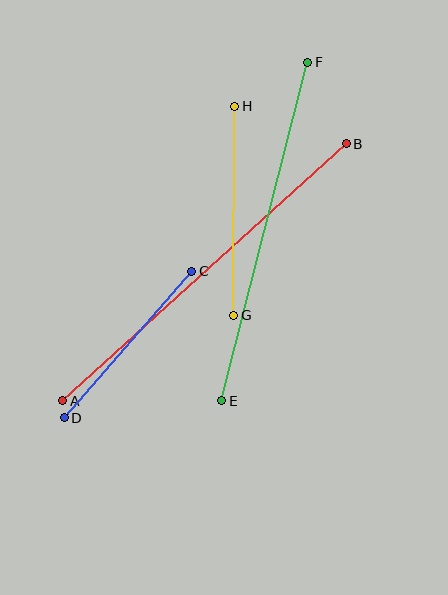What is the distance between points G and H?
The distance is approximately 209 pixels.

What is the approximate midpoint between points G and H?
The midpoint is at approximately (234, 211) pixels.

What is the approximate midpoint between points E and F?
The midpoint is at approximately (265, 231) pixels.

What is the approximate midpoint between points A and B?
The midpoint is at approximately (205, 272) pixels.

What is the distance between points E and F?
The distance is approximately 349 pixels.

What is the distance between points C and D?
The distance is approximately 194 pixels.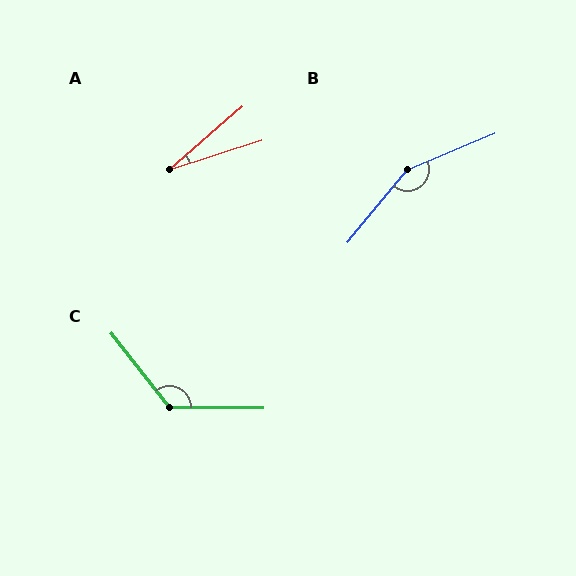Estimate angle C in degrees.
Approximately 128 degrees.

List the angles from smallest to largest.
A (24°), C (128°), B (152°).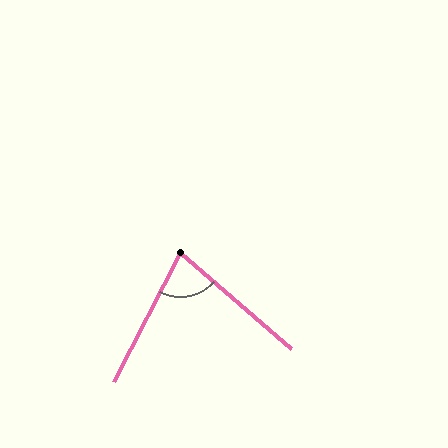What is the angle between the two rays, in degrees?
Approximately 76 degrees.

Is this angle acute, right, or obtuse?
It is acute.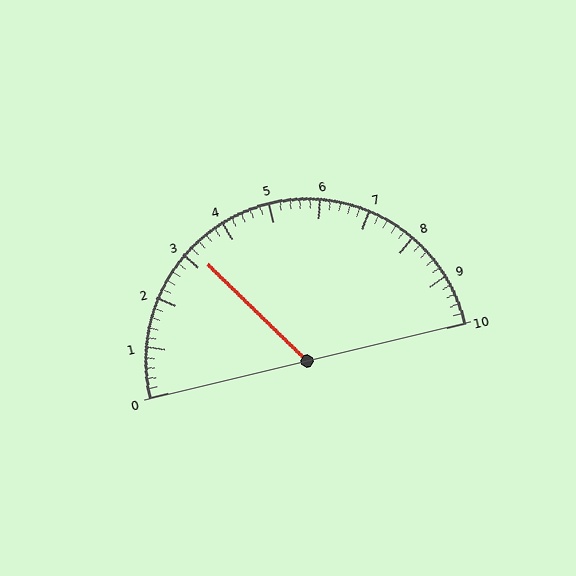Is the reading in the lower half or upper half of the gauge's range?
The reading is in the lower half of the range (0 to 10).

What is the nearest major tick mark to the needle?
The nearest major tick mark is 3.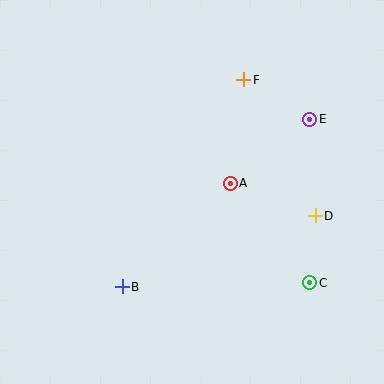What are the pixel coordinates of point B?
Point B is at (122, 287).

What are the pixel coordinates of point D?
Point D is at (315, 216).